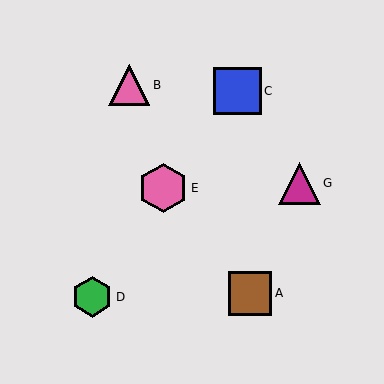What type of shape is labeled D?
Shape D is a green hexagon.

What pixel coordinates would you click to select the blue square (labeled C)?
Click at (238, 91) to select the blue square C.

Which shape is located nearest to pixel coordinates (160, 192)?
The pink hexagon (labeled E) at (163, 188) is nearest to that location.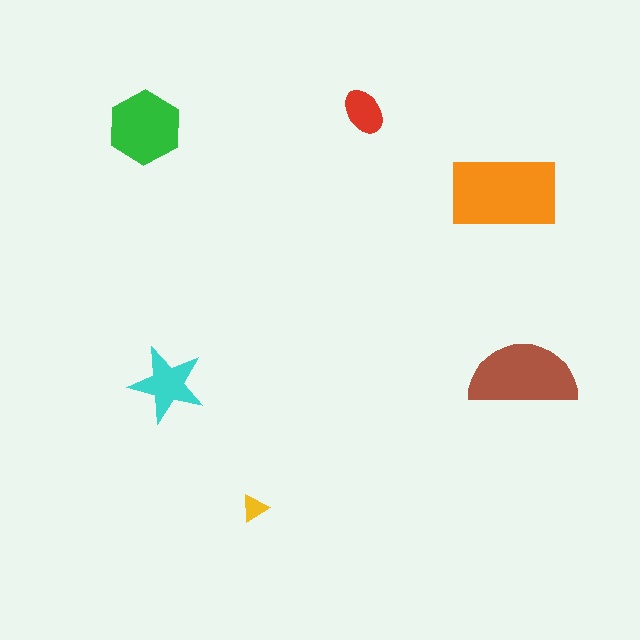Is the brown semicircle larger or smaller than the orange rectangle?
Smaller.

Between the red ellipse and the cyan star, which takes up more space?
The cyan star.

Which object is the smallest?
The yellow triangle.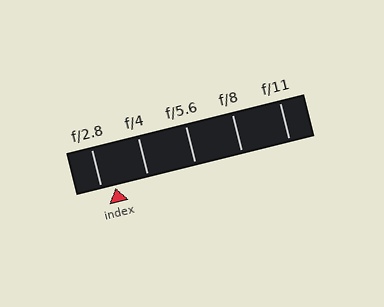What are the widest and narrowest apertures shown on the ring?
The widest aperture shown is f/2.8 and the narrowest is f/11.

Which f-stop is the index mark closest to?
The index mark is closest to f/2.8.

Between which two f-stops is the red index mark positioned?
The index mark is between f/2.8 and f/4.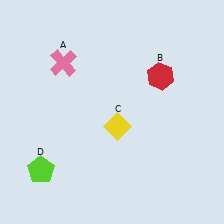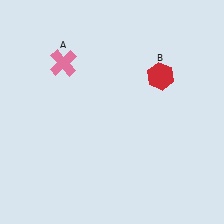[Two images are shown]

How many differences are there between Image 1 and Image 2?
There are 2 differences between the two images.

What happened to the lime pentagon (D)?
The lime pentagon (D) was removed in Image 2. It was in the bottom-left area of Image 1.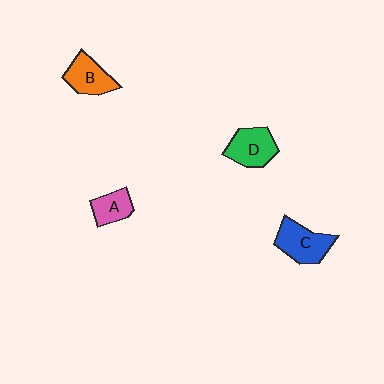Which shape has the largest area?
Shape C (blue).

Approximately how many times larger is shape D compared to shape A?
Approximately 1.5 times.